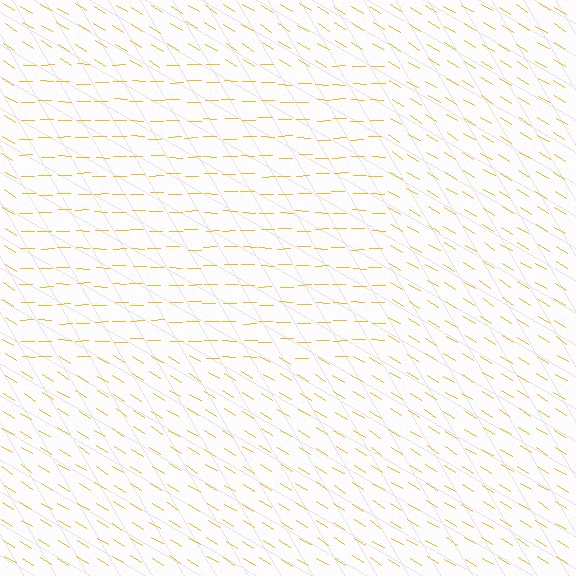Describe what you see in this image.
The image is filled with small yellow line segments. A rectangle region in the image has lines oriented differently from the surrounding lines, creating a visible texture boundary.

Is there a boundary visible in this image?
Yes, there is a texture boundary formed by a change in line orientation.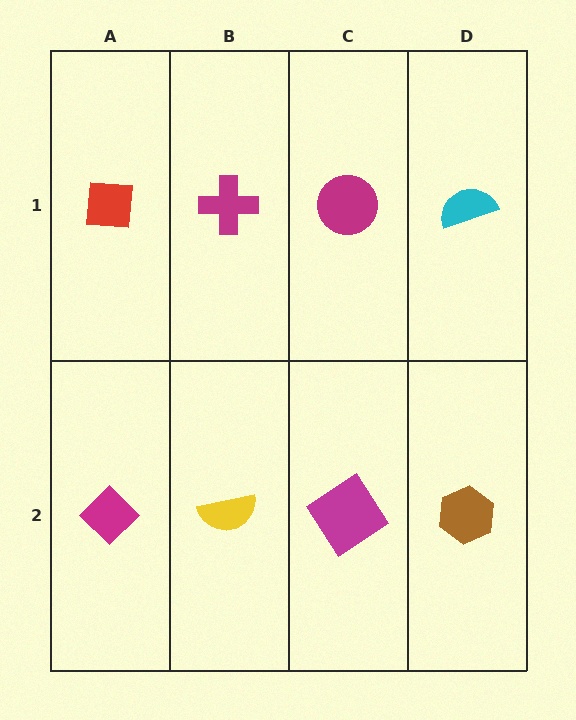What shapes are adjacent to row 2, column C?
A magenta circle (row 1, column C), a yellow semicircle (row 2, column B), a brown hexagon (row 2, column D).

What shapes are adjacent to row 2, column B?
A magenta cross (row 1, column B), a magenta diamond (row 2, column A), a magenta diamond (row 2, column C).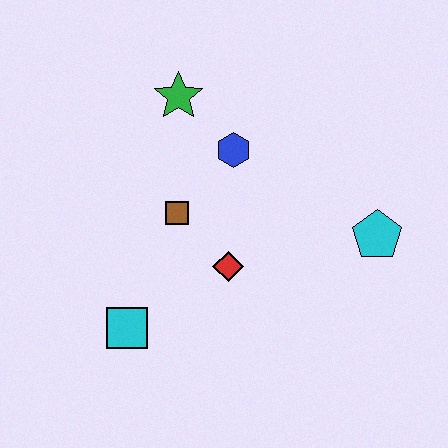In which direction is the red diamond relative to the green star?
The red diamond is below the green star.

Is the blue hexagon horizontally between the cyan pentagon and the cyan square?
Yes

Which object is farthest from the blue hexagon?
The cyan square is farthest from the blue hexagon.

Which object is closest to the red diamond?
The brown square is closest to the red diamond.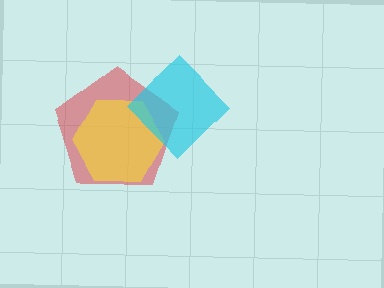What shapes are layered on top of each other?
The layered shapes are: a red pentagon, a yellow hexagon, a cyan diamond.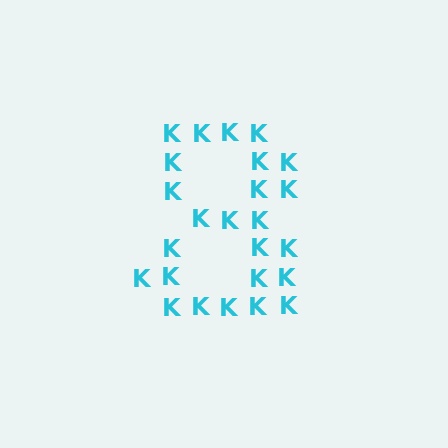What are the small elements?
The small elements are letter K's.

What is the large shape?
The large shape is the digit 8.